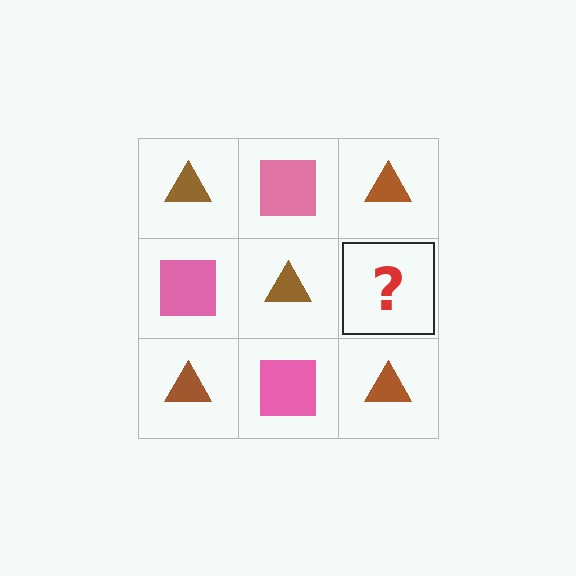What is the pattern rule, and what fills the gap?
The rule is that it alternates brown triangle and pink square in a checkerboard pattern. The gap should be filled with a pink square.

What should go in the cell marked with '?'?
The missing cell should contain a pink square.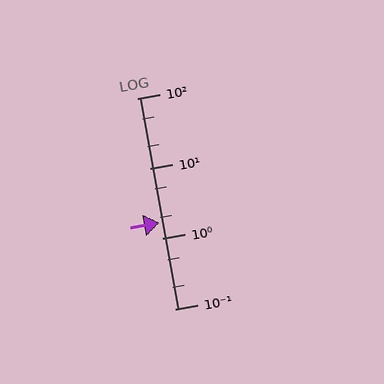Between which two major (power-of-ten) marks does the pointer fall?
The pointer is between 1 and 10.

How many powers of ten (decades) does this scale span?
The scale spans 3 decades, from 0.1 to 100.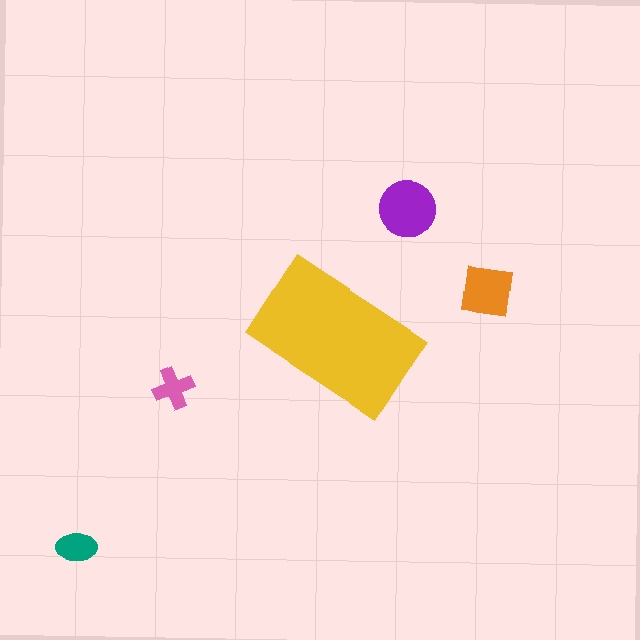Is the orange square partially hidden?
No, the orange square is fully visible.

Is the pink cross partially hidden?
No, the pink cross is fully visible.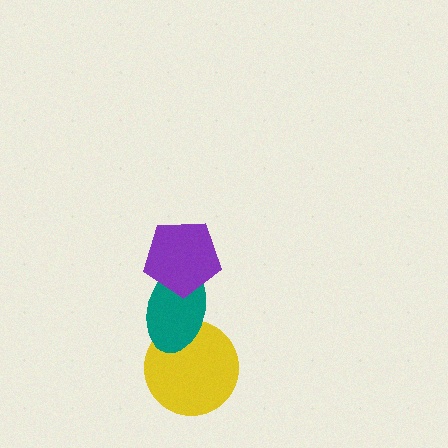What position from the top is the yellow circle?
The yellow circle is 3rd from the top.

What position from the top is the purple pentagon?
The purple pentagon is 1st from the top.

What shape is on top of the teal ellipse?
The purple pentagon is on top of the teal ellipse.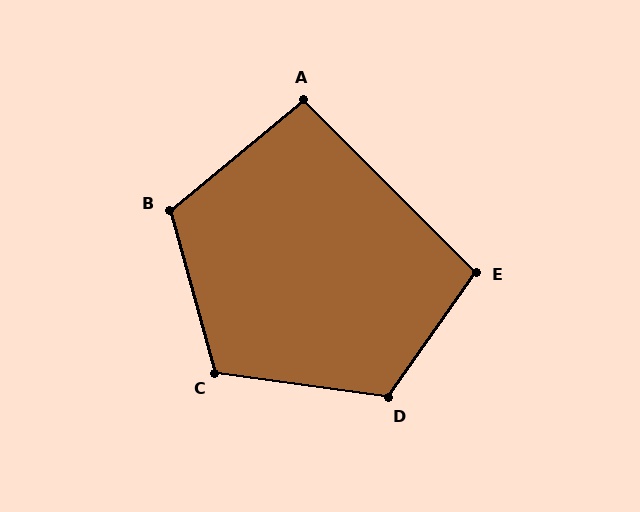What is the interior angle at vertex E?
Approximately 100 degrees (obtuse).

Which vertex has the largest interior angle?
D, at approximately 117 degrees.